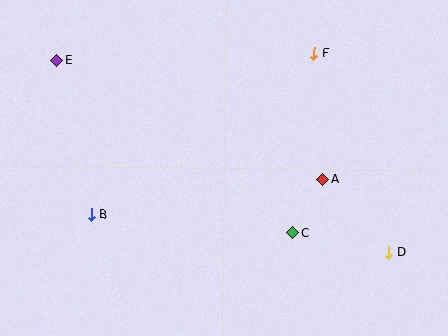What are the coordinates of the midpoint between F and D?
The midpoint between F and D is at (352, 153).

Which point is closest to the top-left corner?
Point E is closest to the top-left corner.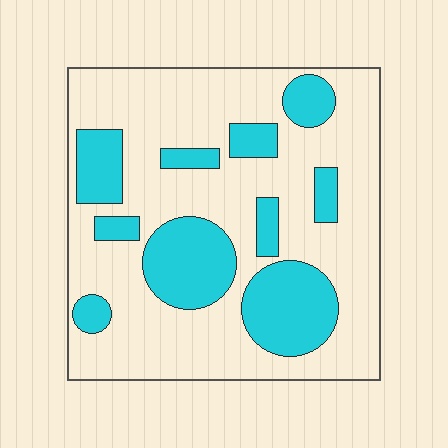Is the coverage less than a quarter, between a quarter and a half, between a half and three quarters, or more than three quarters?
Between a quarter and a half.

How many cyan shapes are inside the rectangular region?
10.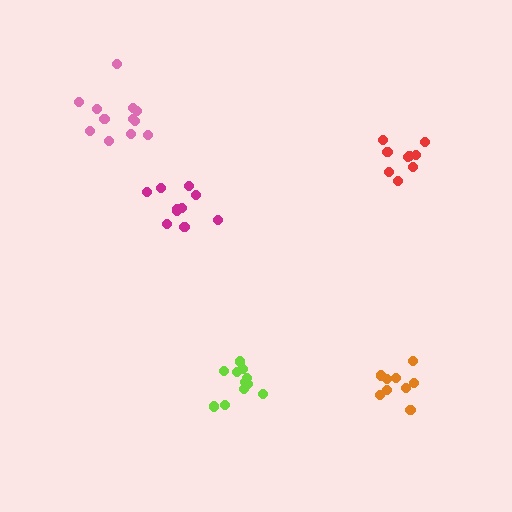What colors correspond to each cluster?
The clusters are colored: lime, magenta, orange, red, pink.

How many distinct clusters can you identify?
There are 5 distinct clusters.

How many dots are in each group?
Group 1: 12 dots, Group 2: 10 dots, Group 3: 9 dots, Group 4: 9 dots, Group 5: 13 dots (53 total).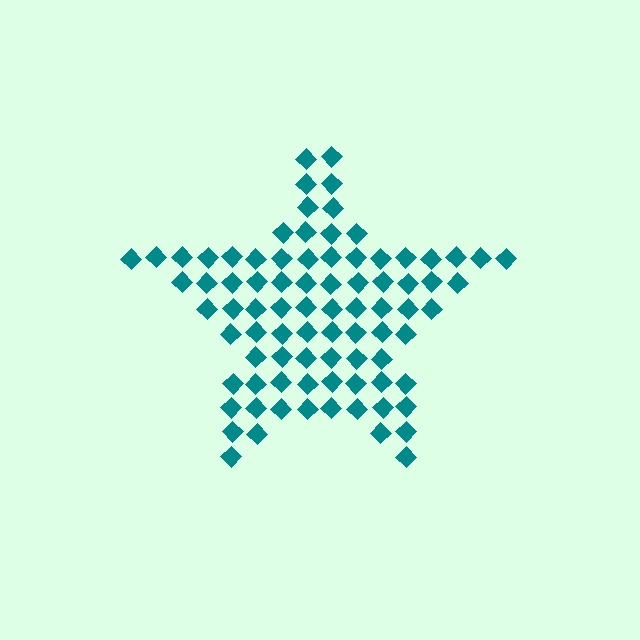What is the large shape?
The large shape is a star.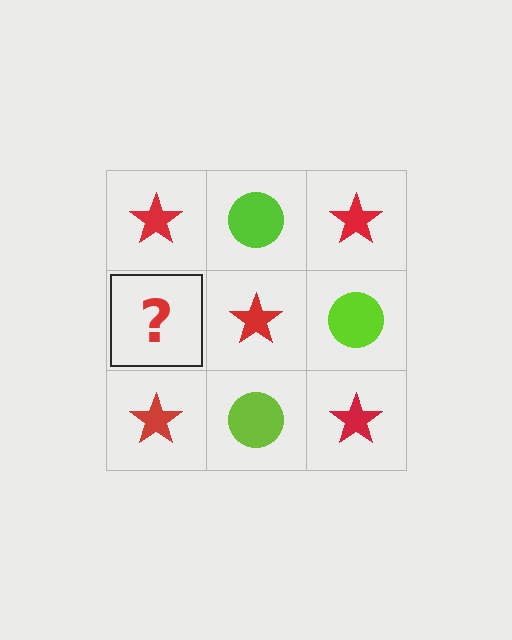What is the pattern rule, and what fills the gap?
The rule is that it alternates red star and lime circle in a checkerboard pattern. The gap should be filled with a lime circle.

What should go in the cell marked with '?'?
The missing cell should contain a lime circle.